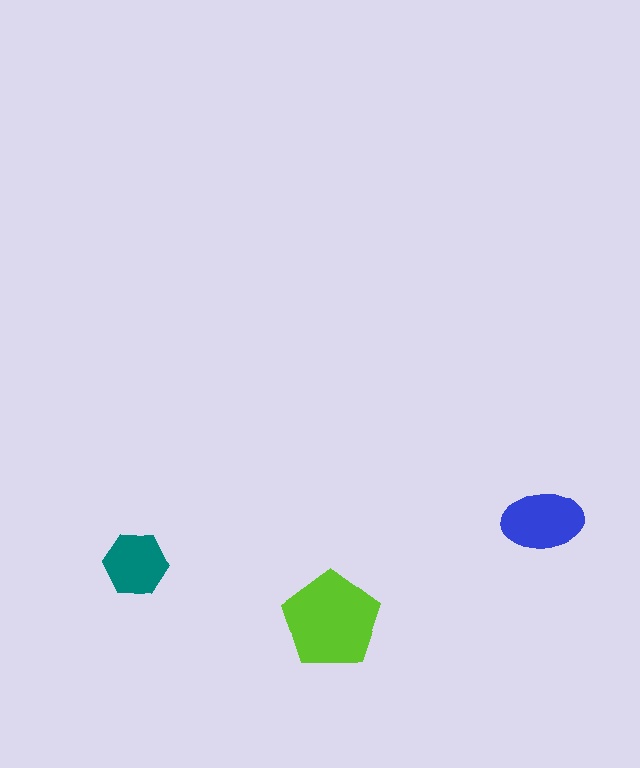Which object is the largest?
The lime pentagon.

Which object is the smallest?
The teal hexagon.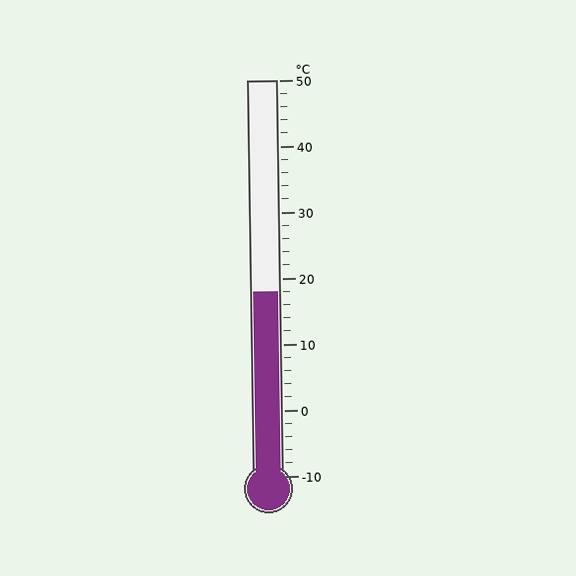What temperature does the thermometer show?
The thermometer shows approximately 18°C.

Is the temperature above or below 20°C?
The temperature is below 20°C.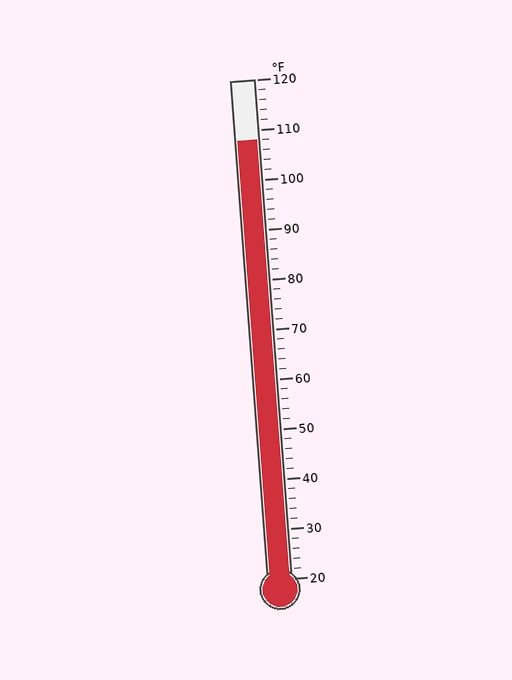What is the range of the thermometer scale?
The thermometer scale ranges from 20°F to 120°F.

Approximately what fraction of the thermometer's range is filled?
The thermometer is filled to approximately 90% of its range.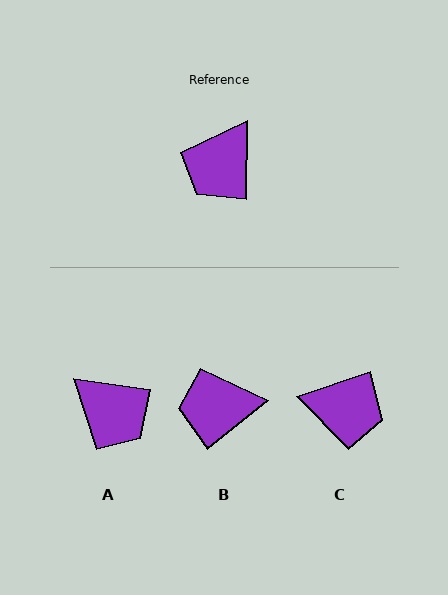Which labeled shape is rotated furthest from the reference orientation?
C, about 109 degrees away.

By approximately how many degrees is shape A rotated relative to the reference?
Approximately 83 degrees counter-clockwise.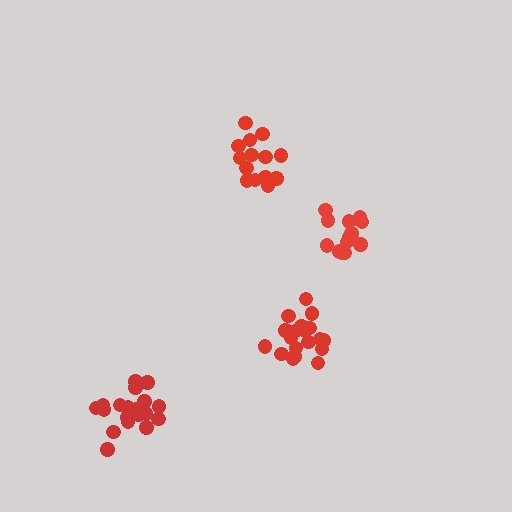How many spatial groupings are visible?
There are 4 spatial groupings.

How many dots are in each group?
Group 1: 14 dots, Group 2: 14 dots, Group 3: 19 dots, Group 4: 20 dots (67 total).